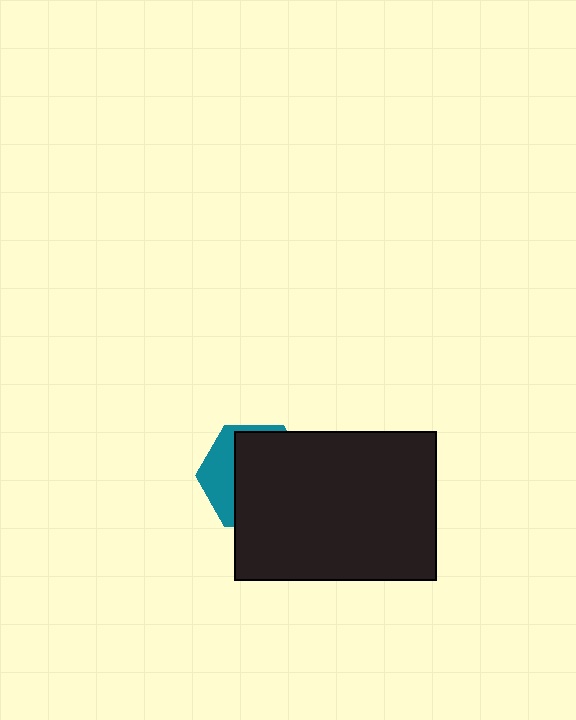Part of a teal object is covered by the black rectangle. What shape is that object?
It is a hexagon.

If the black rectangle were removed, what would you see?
You would see the complete teal hexagon.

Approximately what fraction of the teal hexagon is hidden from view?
Roughly 70% of the teal hexagon is hidden behind the black rectangle.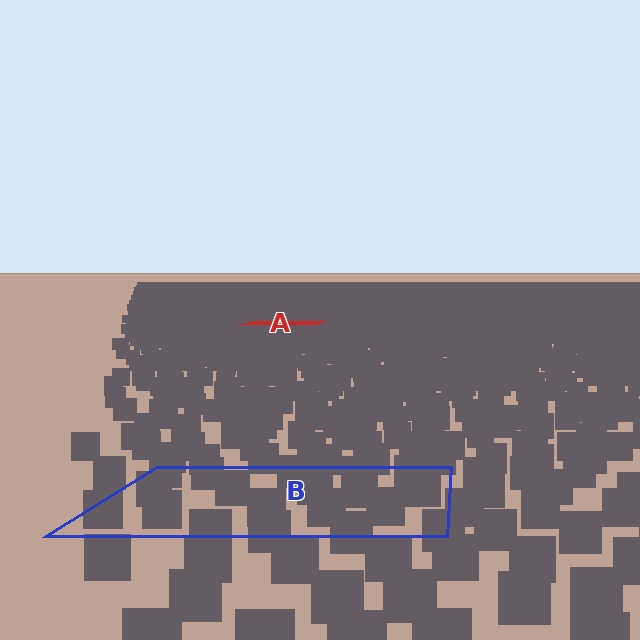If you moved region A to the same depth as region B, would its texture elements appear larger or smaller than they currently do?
They would appear larger. At a closer depth, the same texture elements are projected at a bigger on-screen size.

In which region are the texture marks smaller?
The texture marks are smaller in region A, because it is farther away.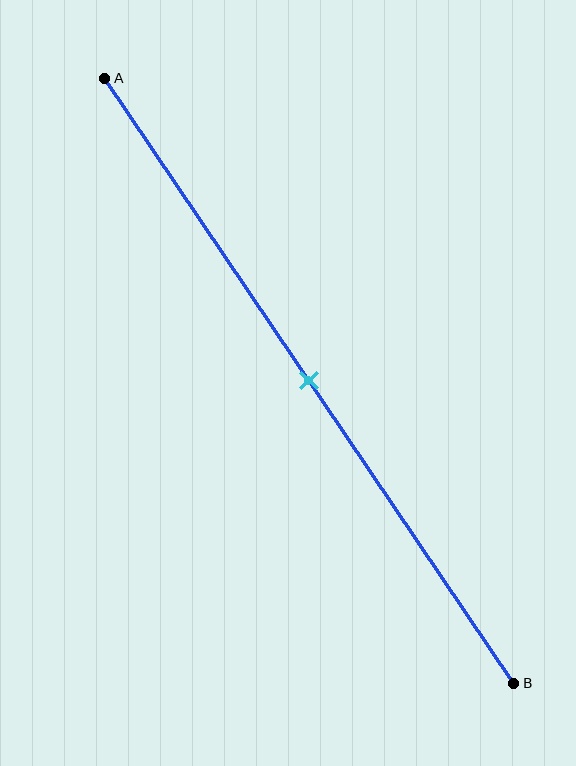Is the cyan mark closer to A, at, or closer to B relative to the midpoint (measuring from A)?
The cyan mark is approximately at the midpoint of segment AB.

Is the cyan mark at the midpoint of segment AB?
Yes, the mark is approximately at the midpoint.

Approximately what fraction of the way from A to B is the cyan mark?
The cyan mark is approximately 50% of the way from A to B.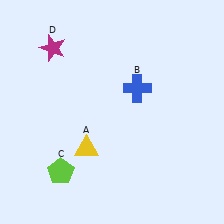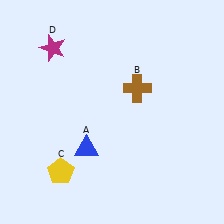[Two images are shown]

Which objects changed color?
A changed from yellow to blue. B changed from blue to brown. C changed from lime to yellow.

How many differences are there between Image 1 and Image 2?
There are 3 differences between the two images.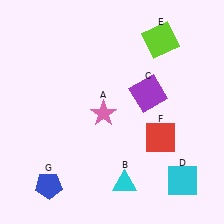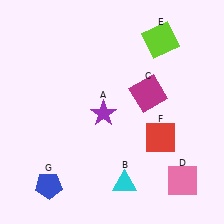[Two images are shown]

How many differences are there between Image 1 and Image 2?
There are 3 differences between the two images.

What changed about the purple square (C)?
In Image 1, C is purple. In Image 2, it changed to magenta.